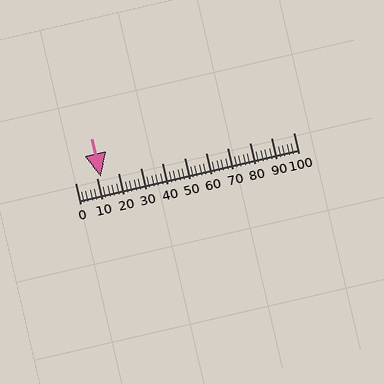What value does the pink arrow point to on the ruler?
The pink arrow points to approximately 12.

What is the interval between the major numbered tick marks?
The major tick marks are spaced 10 units apart.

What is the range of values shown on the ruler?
The ruler shows values from 0 to 100.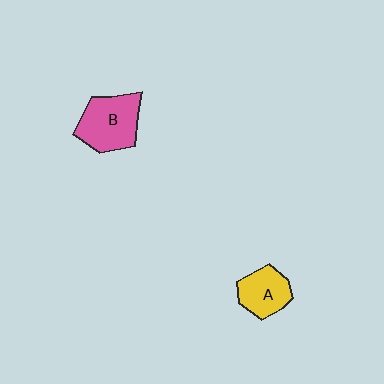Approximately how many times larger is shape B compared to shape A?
Approximately 1.5 times.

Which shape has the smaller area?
Shape A (yellow).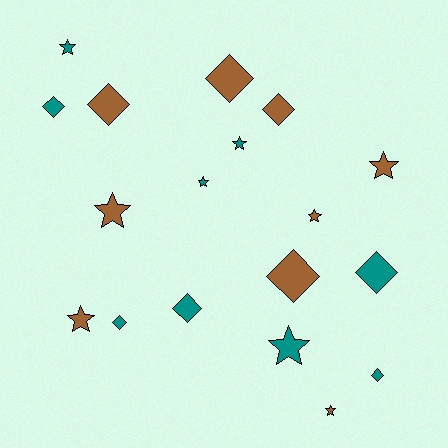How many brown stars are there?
There are 5 brown stars.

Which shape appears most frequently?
Star, with 9 objects.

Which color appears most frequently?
Brown, with 9 objects.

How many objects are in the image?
There are 18 objects.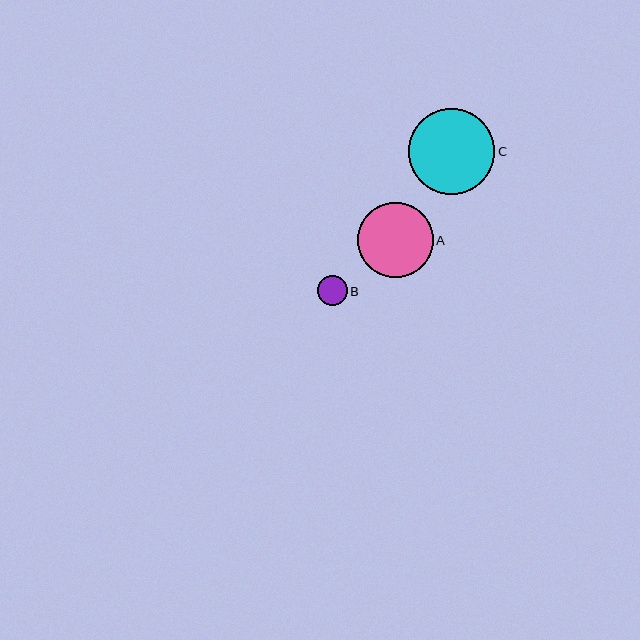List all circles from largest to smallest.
From largest to smallest: C, A, B.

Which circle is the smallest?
Circle B is the smallest with a size of approximately 30 pixels.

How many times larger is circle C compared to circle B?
Circle C is approximately 2.9 times the size of circle B.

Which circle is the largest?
Circle C is the largest with a size of approximately 86 pixels.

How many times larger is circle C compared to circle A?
Circle C is approximately 1.1 times the size of circle A.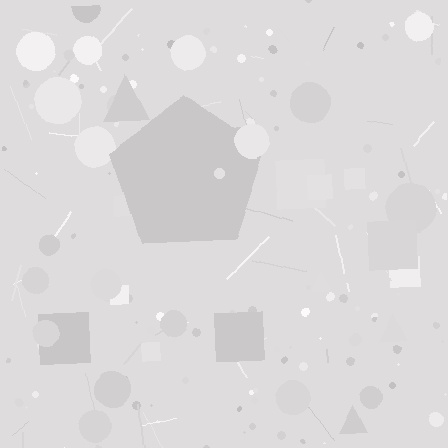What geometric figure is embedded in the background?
A pentagon is embedded in the background.